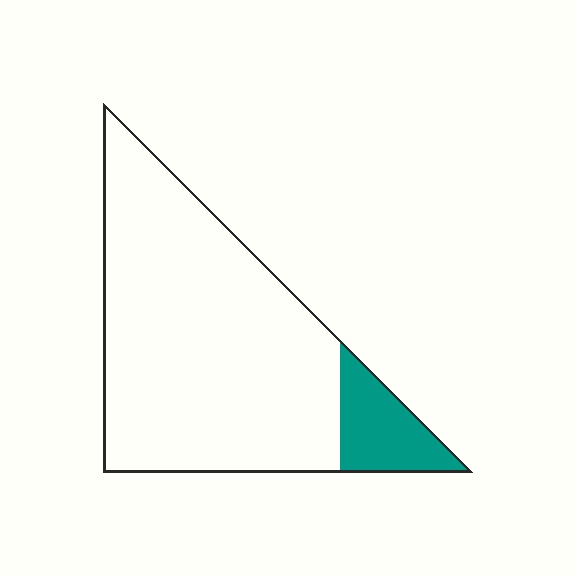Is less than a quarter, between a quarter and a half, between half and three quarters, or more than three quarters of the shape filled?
Less than a quarter.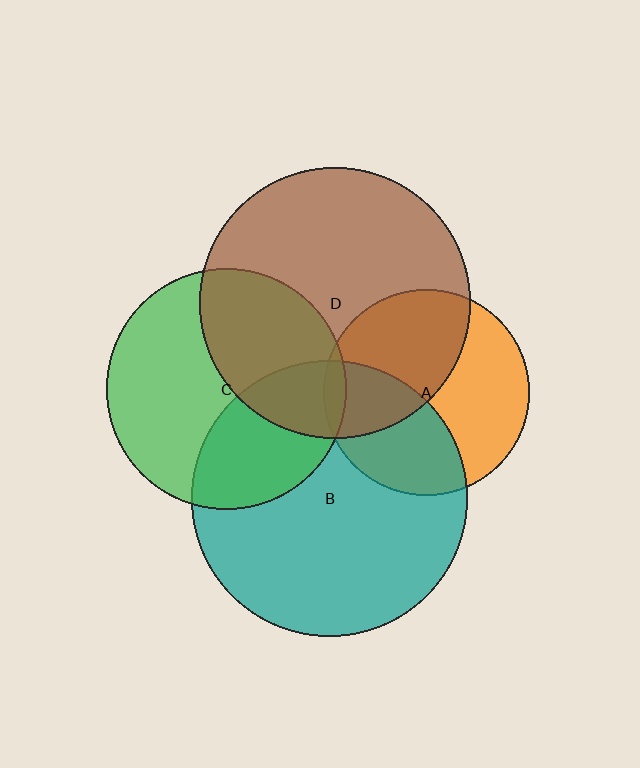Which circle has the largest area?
Circle B (teal).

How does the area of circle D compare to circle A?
Approximately 1.7 times.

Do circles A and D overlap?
Yes.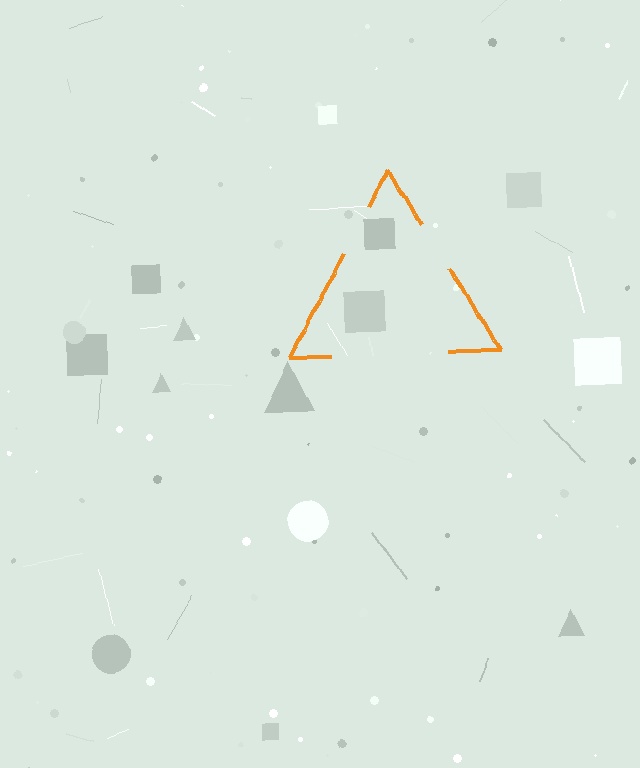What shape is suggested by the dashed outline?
The dashed outline suggests a triangle.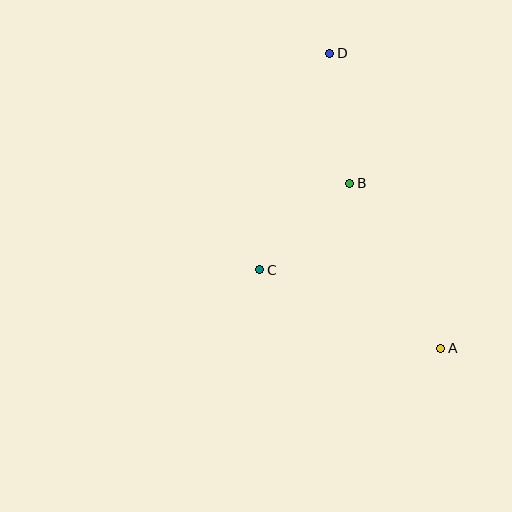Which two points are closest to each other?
Points B and C are closest to each other.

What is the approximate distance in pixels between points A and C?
The distance between A and C is approximately 197 pixels.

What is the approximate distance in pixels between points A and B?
The distance between A and B is approximately 188 pixels.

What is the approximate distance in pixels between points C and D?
The distance between C and D is approximately 228 pixels.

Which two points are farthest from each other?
Points A and D are farthest from each other.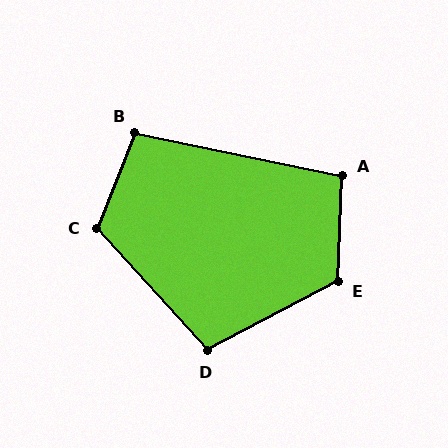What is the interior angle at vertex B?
Approximately 100 degrees (obtuse).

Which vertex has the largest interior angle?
E, at approximately 120 degrees.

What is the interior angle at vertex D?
Approximately 104 degrees (obtuse).